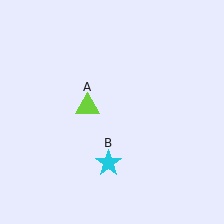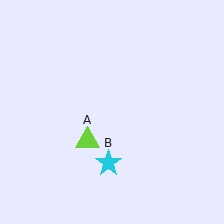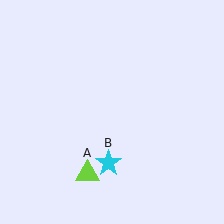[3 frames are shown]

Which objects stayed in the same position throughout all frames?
Cyan star (object B) remained stationary.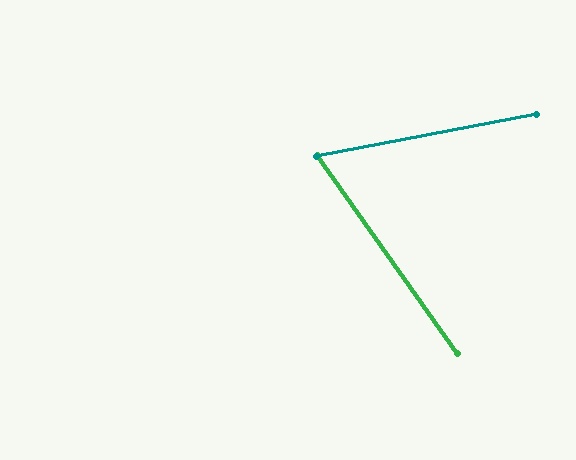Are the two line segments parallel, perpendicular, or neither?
Neither parallel nor perpendicular — they differ by about 65°.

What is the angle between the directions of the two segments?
Approximately 65 degrees.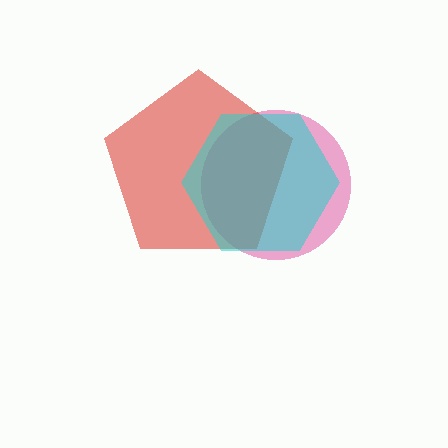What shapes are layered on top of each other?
The layered shapes are: a pink circle, a red pentagon, a cyan hexagon.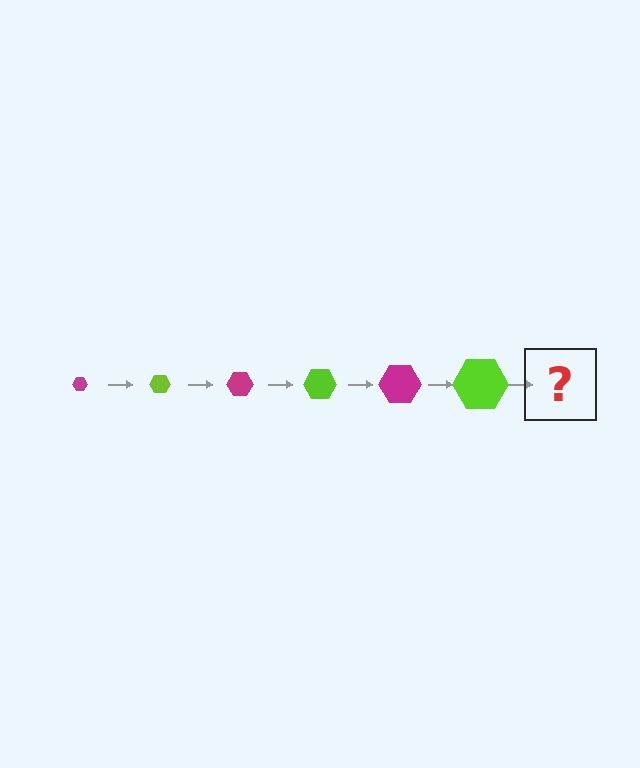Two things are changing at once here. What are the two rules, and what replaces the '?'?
The two rules are that the hexagon grows larger each step and the color cycles through magenta and lime. The '?' should be a magenta hexagon, larger than the previous one.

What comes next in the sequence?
The next element should be a magenta hexagon, larger than the previous one.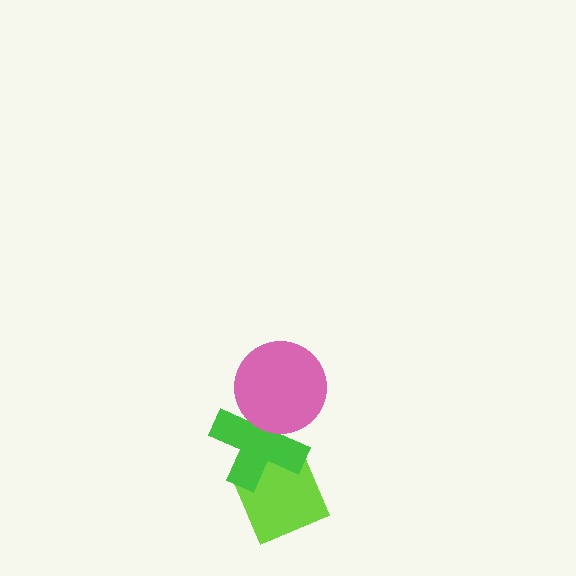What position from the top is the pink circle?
The pink circle is 1st from the top.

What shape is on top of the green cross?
The pink circle is on top of the green cross.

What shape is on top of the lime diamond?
The green cross is on top of the lime diamond.